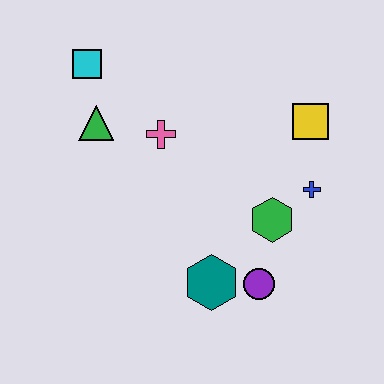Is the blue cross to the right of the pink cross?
Yes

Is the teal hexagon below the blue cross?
Yes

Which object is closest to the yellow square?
The blue cross is closest to the yellow square.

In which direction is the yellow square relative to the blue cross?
The yellow square is above the blue cross.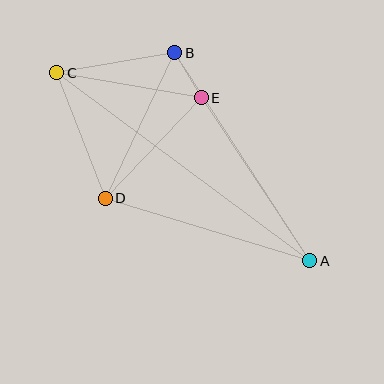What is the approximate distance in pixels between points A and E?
The distance between A and E is approximately 196 pixels.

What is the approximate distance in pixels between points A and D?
The distance between A and D is approximately 214 pixels.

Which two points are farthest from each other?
Points A and C are farthest from each other.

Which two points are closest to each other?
Points B and E are closest to each other.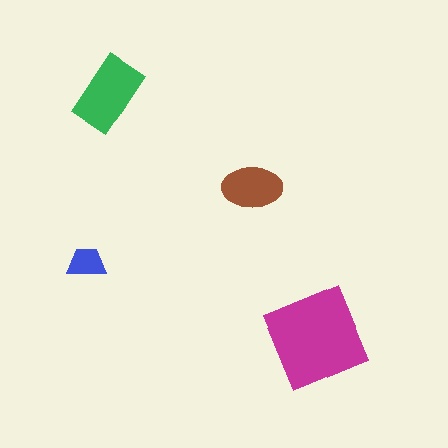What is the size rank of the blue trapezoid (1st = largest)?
4th.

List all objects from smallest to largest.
The blue trapezoid, the brown ellipse, the green rectangle, the magenta diamond.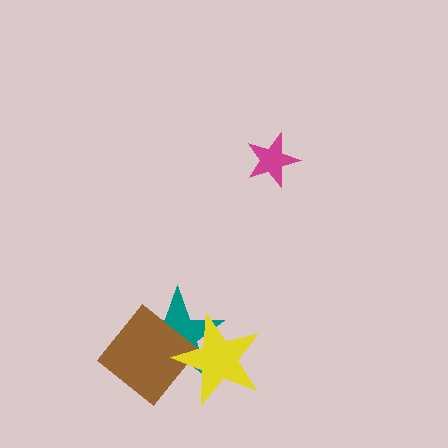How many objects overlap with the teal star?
2 objects overlap with the teal star.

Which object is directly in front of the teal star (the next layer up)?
The brown diamond is directly in front of the teal star.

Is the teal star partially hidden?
Yes, it is partially covered by another shape.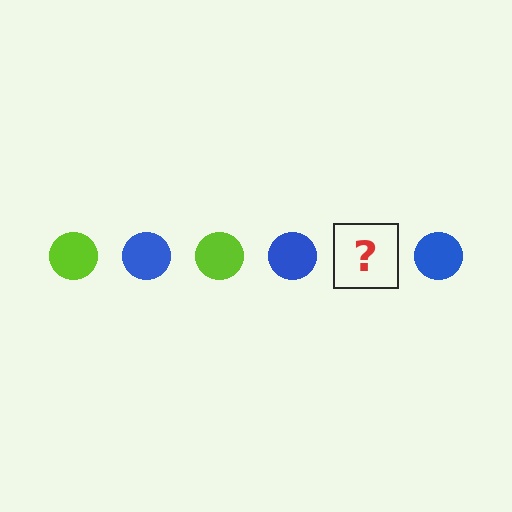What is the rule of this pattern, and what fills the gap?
The rule is that the pattern cycles through lime, blue circles. The gap should be filled with a lime circle.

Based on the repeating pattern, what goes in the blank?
The blank should be a lime circle.